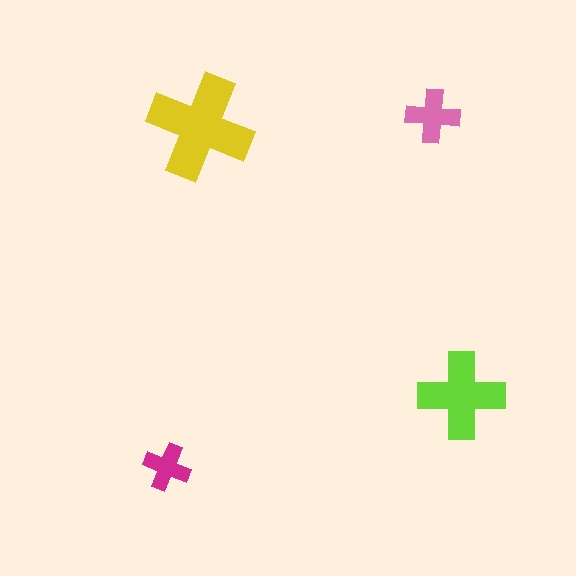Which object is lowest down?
The magenta cross is bottommost.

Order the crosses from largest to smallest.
the yellow one, the lime one, the pink one, the magenta one.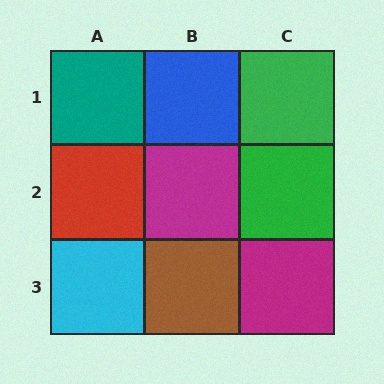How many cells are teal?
1 cell is teal.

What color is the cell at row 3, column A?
Cyan.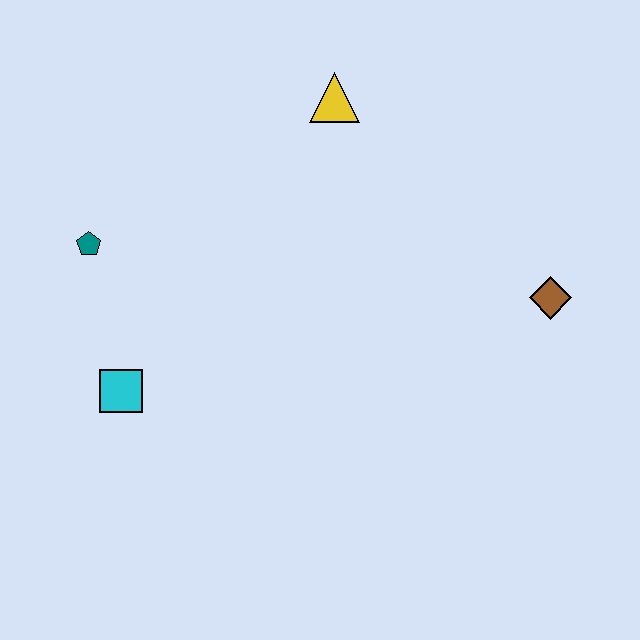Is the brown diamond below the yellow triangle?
Yes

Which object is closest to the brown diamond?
The yellow triangle is closest to the brown diamond.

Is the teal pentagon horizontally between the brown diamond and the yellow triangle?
No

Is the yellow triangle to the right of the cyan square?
Yes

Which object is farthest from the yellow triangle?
The cyan square is farthest from the yellow triangle.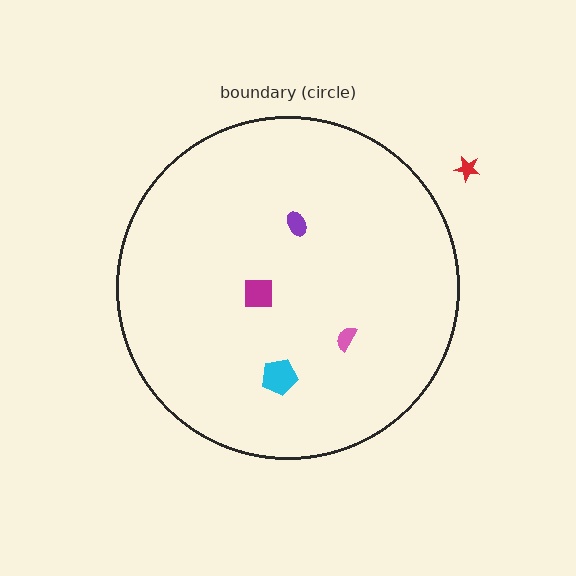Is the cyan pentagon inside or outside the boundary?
Inside.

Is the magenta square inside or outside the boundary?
Inside.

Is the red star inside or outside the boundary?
Outside.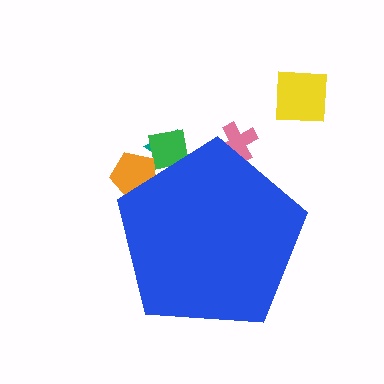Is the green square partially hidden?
Yes, the green square is partially hidden behind the blue pentagon.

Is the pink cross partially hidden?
Yes, the pink cross is partially hidden behind the blue pentagon.